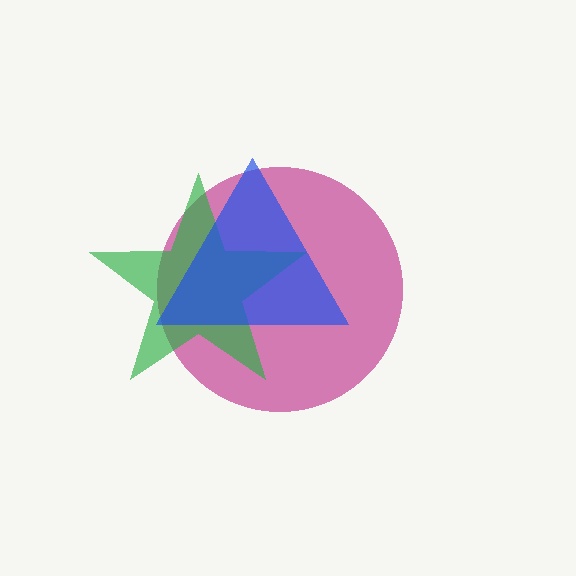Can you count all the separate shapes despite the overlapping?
Yes, there are 3 separate shapes.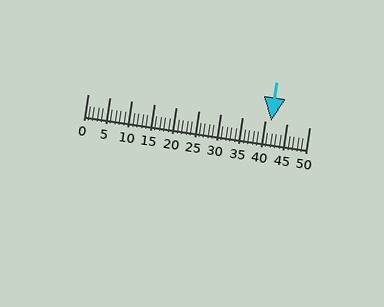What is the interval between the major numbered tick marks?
The major tick marks are spaced 5 units apart.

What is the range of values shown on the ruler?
The ruler shows values from 0 to 50.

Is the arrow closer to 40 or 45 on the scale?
The arrow is closer to 40.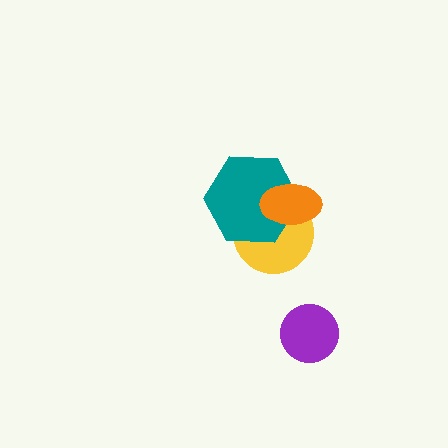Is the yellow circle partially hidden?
Yes, it is partially covered by another shape.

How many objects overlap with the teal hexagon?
2 objects overlap with the teal hexagon.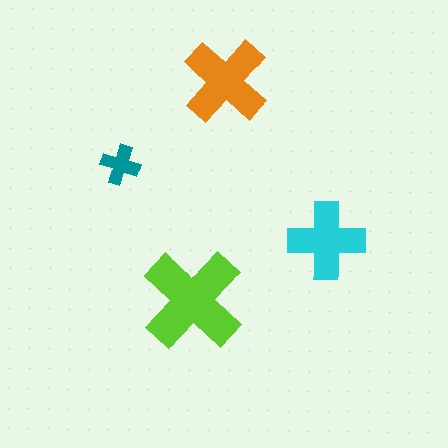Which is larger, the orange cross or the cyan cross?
The orange one.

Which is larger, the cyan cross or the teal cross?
The cyan one.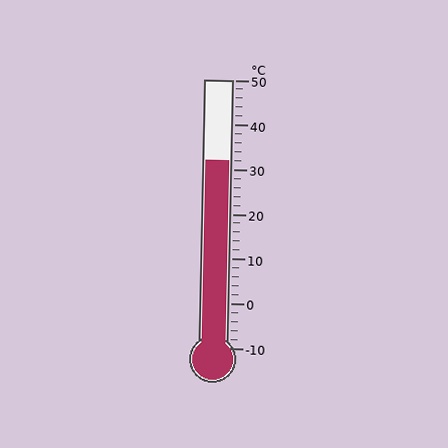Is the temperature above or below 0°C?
The temperature is above 0°C.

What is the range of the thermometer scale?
The thermometer scale ranges from -10°C to 50°C.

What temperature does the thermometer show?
The thermometer shows approximately 32°C.